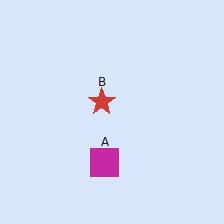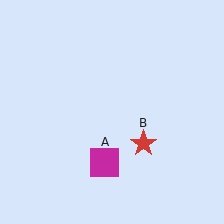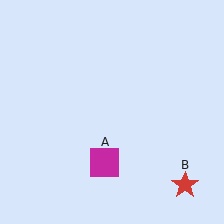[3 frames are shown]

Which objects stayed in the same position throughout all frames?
Magenta square (object A) remained stationary.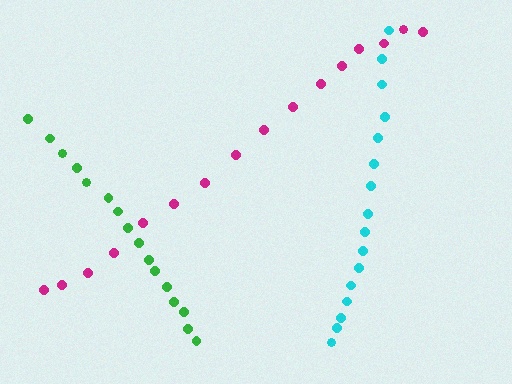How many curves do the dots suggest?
There are 3 distinct paths.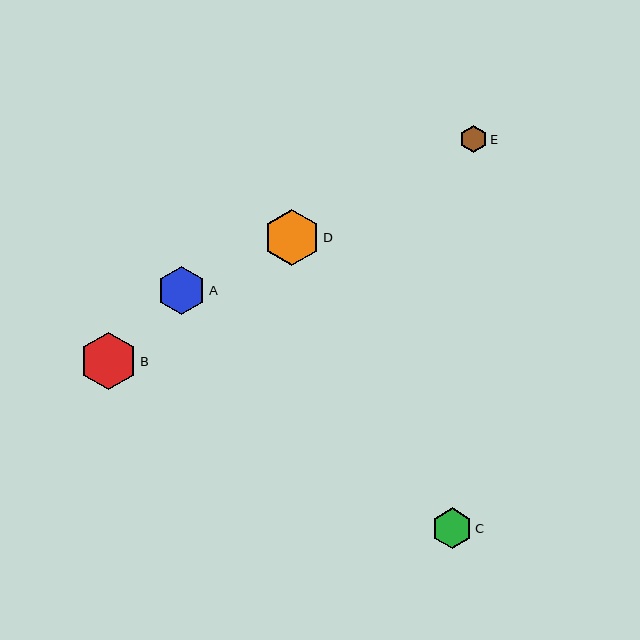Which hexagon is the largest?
Hexagon B is the largest with a size of approximately 57 pixels.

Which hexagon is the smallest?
Hexagon E is the smallest with a size of approximately 27 pixels.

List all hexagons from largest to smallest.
From largest to smallest: B, D, A, C, E.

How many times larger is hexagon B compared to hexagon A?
Hexagon B is approximately 1.2 times the size of hexagon A.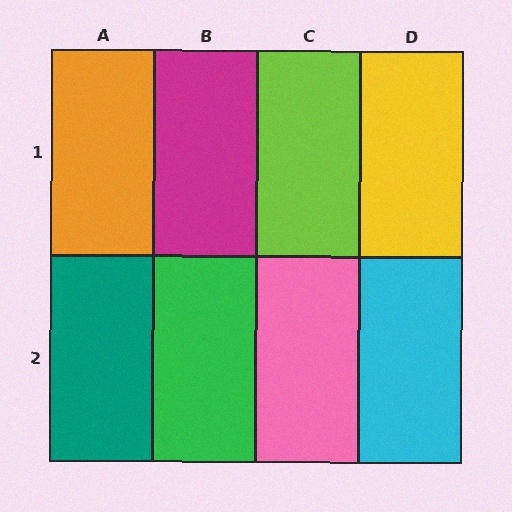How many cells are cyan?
1 cell is cyan.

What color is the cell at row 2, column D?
Cyan.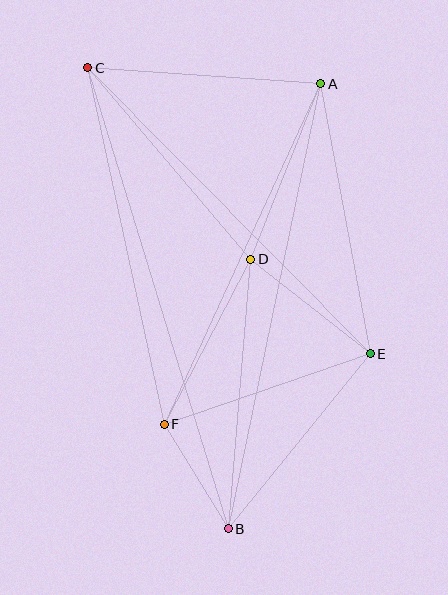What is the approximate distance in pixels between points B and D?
The distance between B and D is approximately 270 pixels.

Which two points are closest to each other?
Points B and F are closest to each other.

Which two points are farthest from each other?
Points B and C are farthest from each other.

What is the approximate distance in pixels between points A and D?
The distance between A and D is approximately 189 pixels.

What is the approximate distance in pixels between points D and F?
The distance between D and F is approximately 186 pixels.